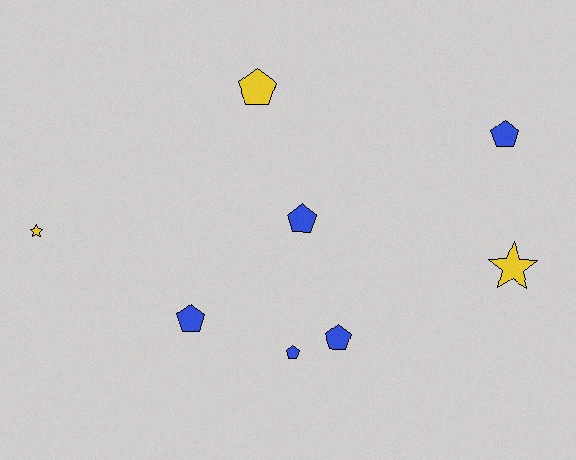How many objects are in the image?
There are 8 objects.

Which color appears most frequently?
Blue, with 5 objects.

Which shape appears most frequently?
Pentagon, with 6 objects.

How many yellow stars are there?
There are 2 yellow stars.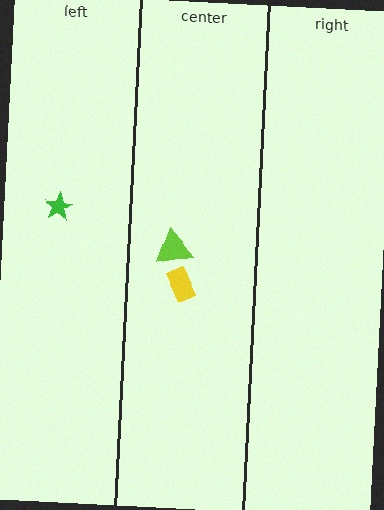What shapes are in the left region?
The green star.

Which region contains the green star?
The left region.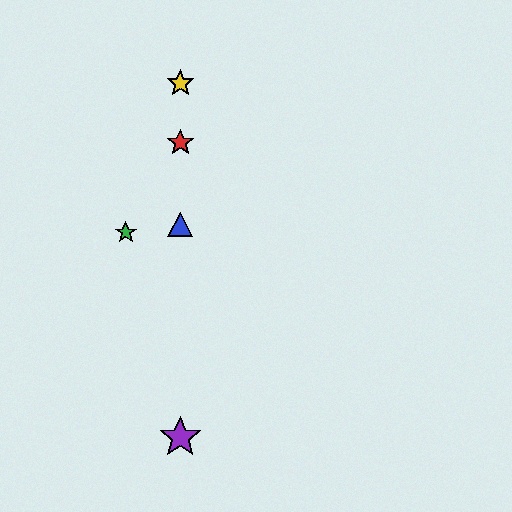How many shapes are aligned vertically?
4 shapes (the red star, the blue triangle, the yellow star, the purple star) are aligned vertically.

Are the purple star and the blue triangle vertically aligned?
Yes, both are at x≈180.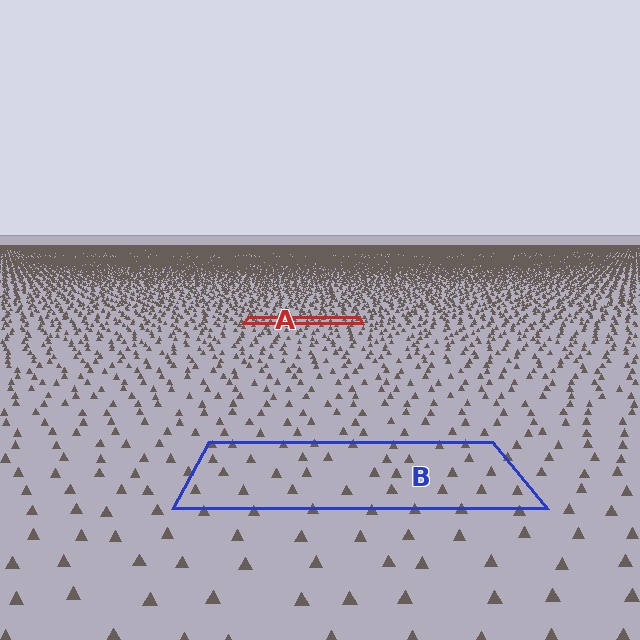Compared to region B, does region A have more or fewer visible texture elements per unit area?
Region A has more texture elements per unit area — they are packed more densely because it is farther away.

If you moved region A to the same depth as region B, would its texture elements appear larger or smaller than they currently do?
They would appear larger. At a closer depth, the same texture elements are projected at a bigger on-screen size.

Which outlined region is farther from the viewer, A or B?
Region A is farther from the viewer — the texture elements inside it appear smaller and more densely packed.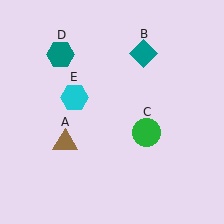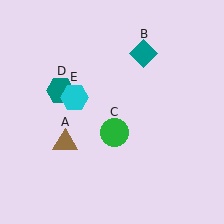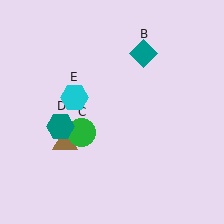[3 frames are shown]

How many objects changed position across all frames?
2 objects changed position: green circle (object C), teal hexagon (object D).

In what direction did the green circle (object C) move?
The green circle (object C) moved left.